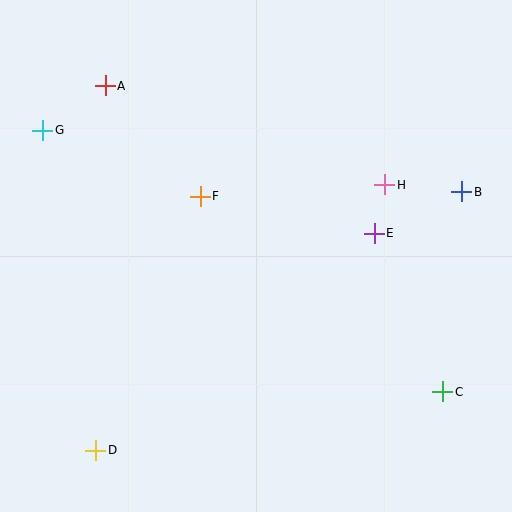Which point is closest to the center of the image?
Point F at (200, 196) is closest to the center.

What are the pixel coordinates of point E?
Point E is at (374, 233).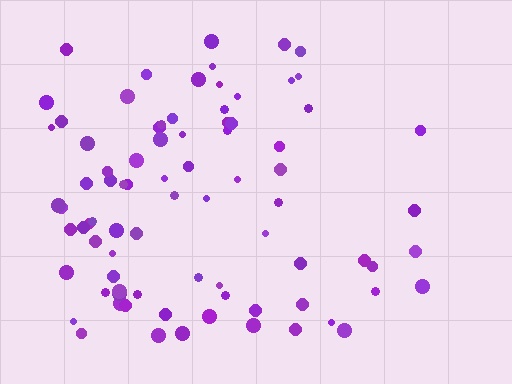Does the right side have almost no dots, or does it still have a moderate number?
Still a moderate number, just noticeably fewer than the left.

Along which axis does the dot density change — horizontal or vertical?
Horizontal.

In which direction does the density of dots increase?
From right to left, with the left side densest.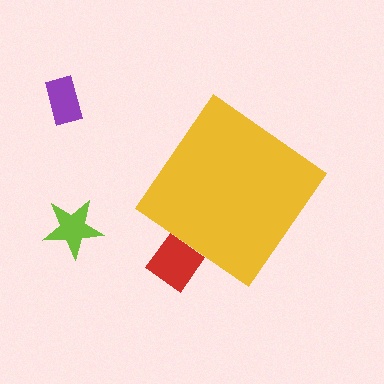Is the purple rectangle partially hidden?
No, the purple rectangle is fully visible.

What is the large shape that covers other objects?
A yellow diamond.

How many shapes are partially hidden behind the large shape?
1 shape is partially hidden.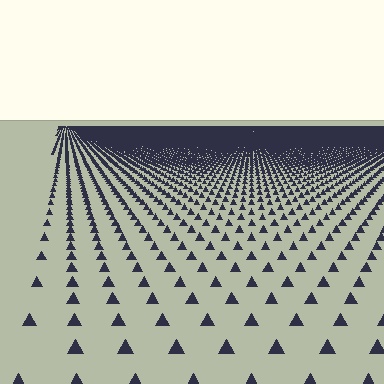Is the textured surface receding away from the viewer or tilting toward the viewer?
The surface is receding away from the viewer. Texture elements get smaller and denser toward the top.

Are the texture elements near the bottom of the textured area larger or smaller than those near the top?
Larger. Near the bottom, elements are closer to the viewer and appear at a bigger on-screen size.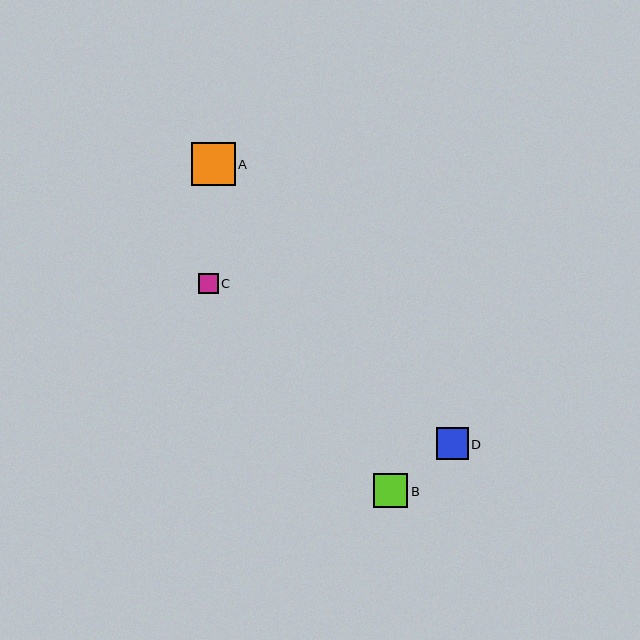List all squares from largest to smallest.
From largest to smallest: A, B, D, C.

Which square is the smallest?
Square C is the smallest with a size of approximately 20 pixels.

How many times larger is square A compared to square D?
Square A is approximately 1.4 times the size of square D.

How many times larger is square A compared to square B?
Square A is approximately 1.3 times the size of square B.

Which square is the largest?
Square A is the largest with a size of approximately 44 pixels.